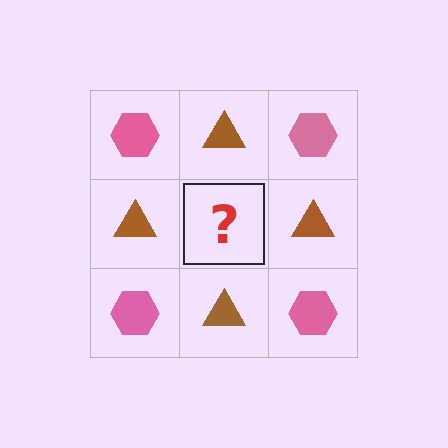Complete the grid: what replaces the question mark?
The question mark should be replaced with a pink hexagon.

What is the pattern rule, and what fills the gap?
The rule is that it alternates pink hexagon and brown triangle in a checkerboard pattern. The gap should be filled with a pink hexagon.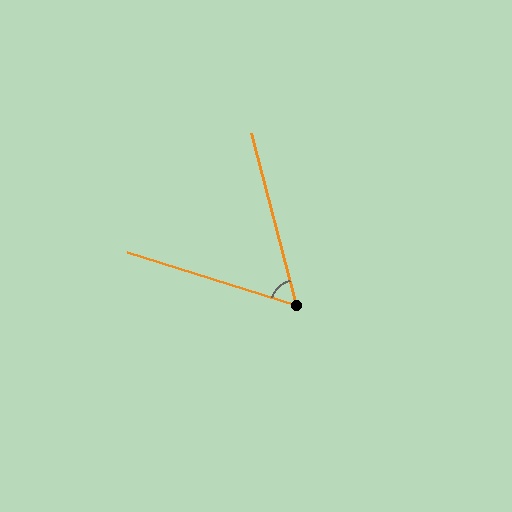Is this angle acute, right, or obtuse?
It is acute.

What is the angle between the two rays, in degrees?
Approximately 58 degrees.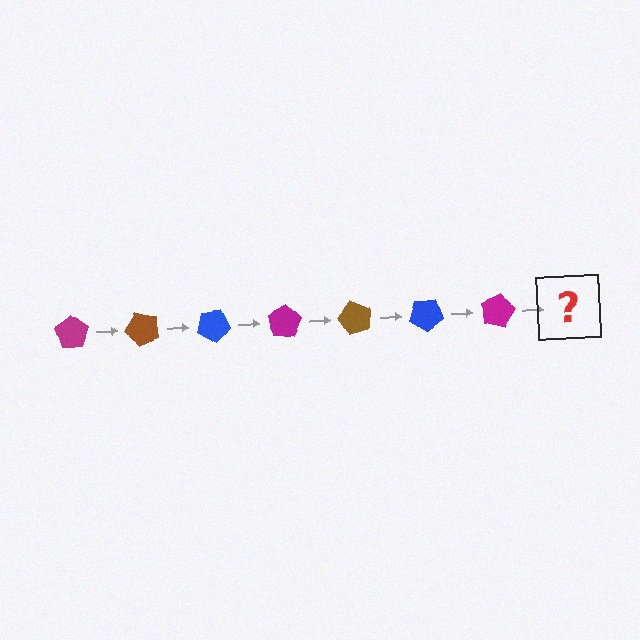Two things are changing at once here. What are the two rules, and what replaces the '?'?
The two rules are that it rotates 50 degrees each step and the color cycles through magenta, brown, and blue. The '?' should be a brown pentagon, rotated 350 degrees from the start.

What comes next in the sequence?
The next element should be a brown pentagon, rotated 350 degrees from the start.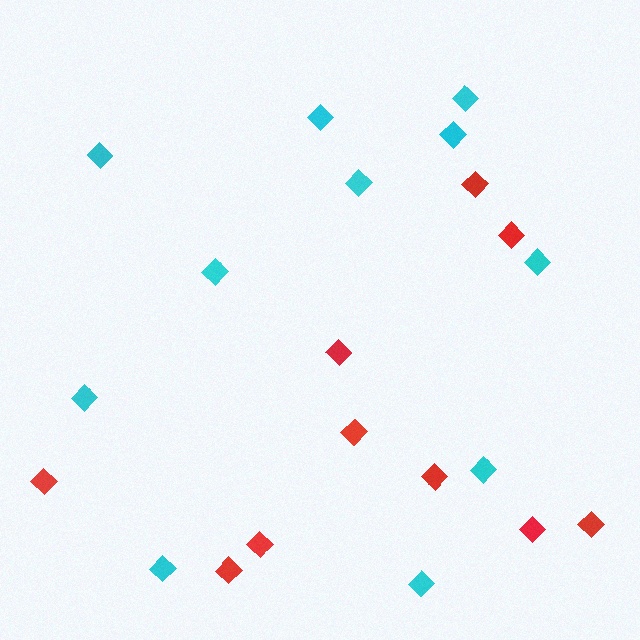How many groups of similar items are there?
There are 2 groups: one group of red diamonds (10) and one group of cyan diamonds (11).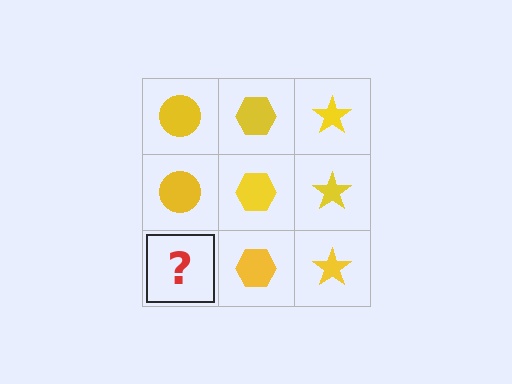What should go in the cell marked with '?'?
The missing cell should contain a yellow circle.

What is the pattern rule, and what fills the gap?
The rule is that each column has a consistent shape. The gap should be filled with a yellow circle.